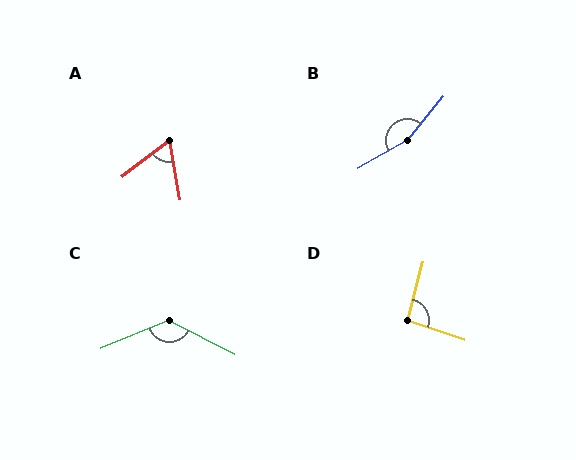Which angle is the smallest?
A, at approximately 63 degrees.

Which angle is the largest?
B, at approximately 159 degrees.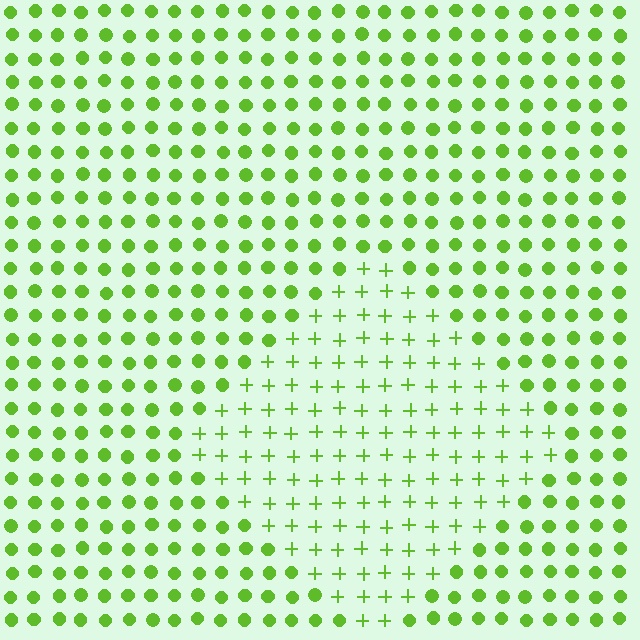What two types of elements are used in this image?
The image uses plus signs inside the diamond region and circles outside it.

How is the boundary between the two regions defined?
The boundary is defined by a change in element shape: plus signs inside vs. circles outside. All elements share the same color and spacing.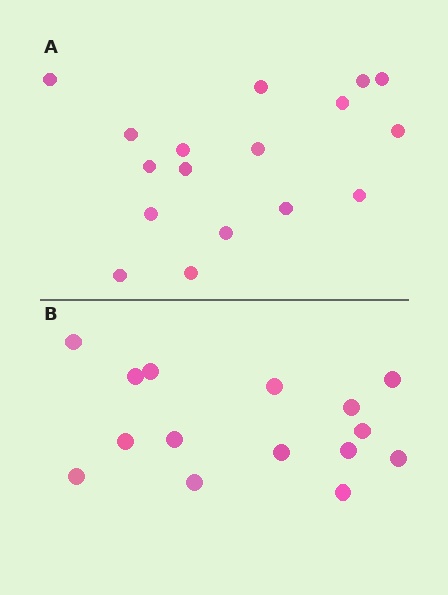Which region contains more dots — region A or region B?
Region A (the top region) has more dots.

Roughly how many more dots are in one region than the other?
Region A has just a few more — roughly 2 or 3 more dots than region B.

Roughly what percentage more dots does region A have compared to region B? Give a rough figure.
About 15% more.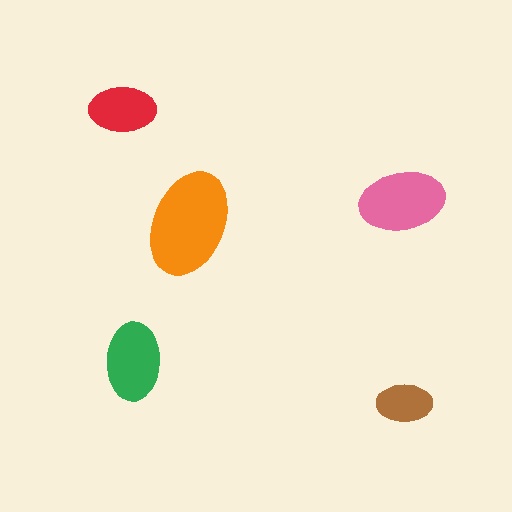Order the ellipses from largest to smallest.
the orange one, the pink one, the green one, the red one, the brown one.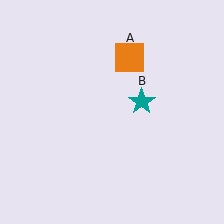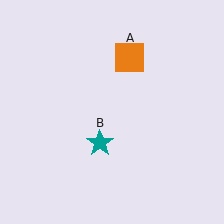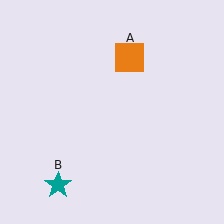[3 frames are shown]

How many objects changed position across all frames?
1 object changed position: teal star (object B).